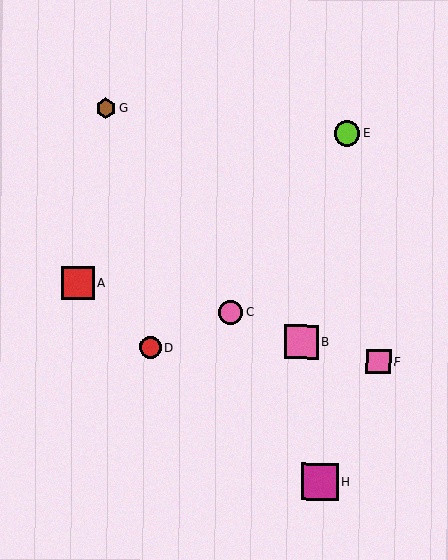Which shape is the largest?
The magenta square (labeled H) is the largest.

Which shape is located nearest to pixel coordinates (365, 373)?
The pink square (labeled F) at (378, 362) is nearest to that location.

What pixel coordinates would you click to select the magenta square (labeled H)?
Click at (320, 482) to select the magenta square H.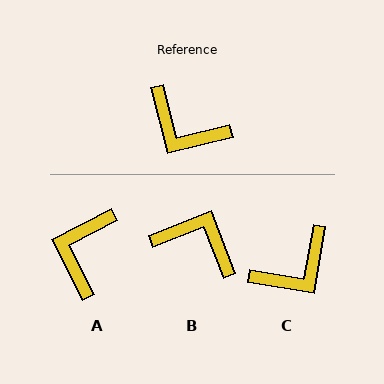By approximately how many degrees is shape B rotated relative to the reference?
Approximately 173 degrees clockwise.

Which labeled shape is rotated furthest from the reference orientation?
B, about 173 degrees away.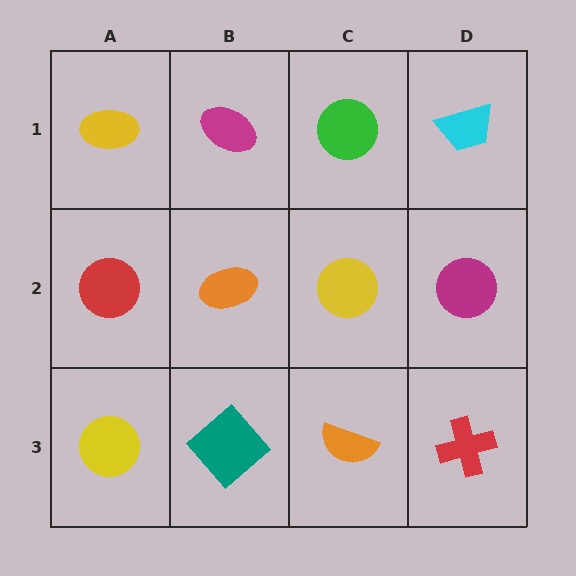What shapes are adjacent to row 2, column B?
A magenta ellipse (row 1, column B), a teal diamond (row 3, column B), a red circle (row 2, column A), a yellow circle (row 2, column C).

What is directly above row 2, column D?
A cyan trapezoid.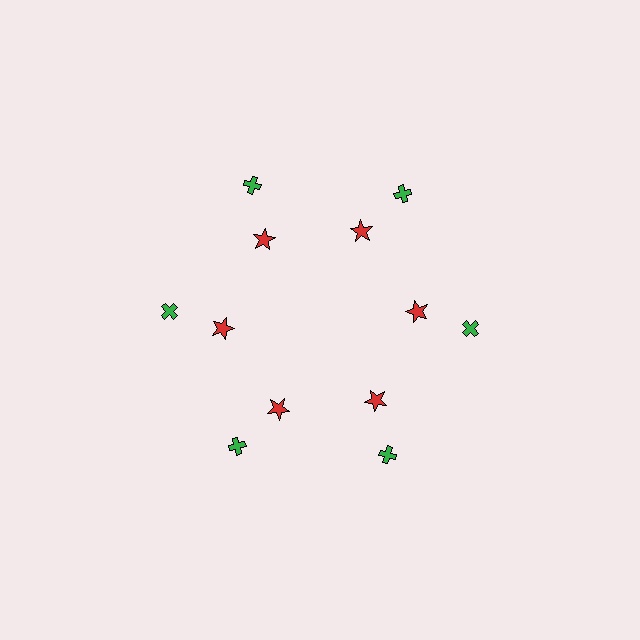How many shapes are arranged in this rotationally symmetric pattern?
There are 12 shapes, arranged in 6 groups of 2.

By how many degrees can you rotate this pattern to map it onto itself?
The pattern maps onto itself every 60 degrees of rotation.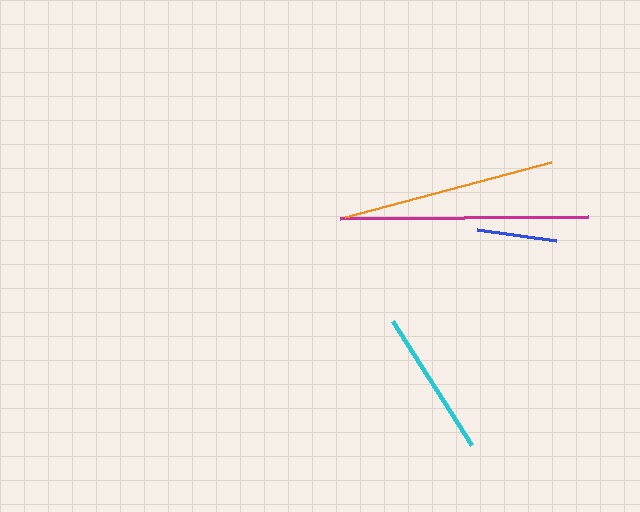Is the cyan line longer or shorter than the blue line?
The cyan line is longer than the blue line.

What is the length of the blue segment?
The blue segment is approximately 80 pixels long.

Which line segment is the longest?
The magenta line is the longest at approximately 248 pixels.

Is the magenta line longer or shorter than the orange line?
The magenta line is longer than the orange line.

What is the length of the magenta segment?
The magenta segment is approximately 248 pixels long.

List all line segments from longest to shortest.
From longest to shortest: magenta, orange, cyan, blue.